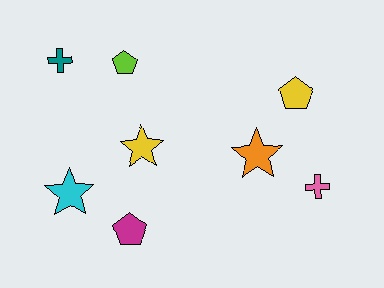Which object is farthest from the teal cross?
The pink cross is farthest from the teal cross.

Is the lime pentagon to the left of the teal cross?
No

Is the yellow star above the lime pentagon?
No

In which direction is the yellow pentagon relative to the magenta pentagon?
The yellow pentagon is to the right of the magenta pentagon.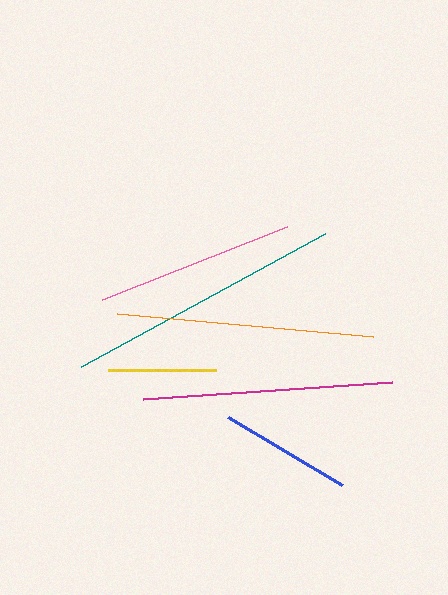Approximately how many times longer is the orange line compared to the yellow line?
The orange line is approximately 2.4 times the length of the yellow line.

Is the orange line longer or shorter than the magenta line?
The orange line is longer than the magenta line.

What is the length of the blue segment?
The blue segment is approximately 133 pixels long.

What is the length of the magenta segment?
The magenta segment is approximately 249 pixels long.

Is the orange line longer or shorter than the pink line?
The orange line is longer than the pink line.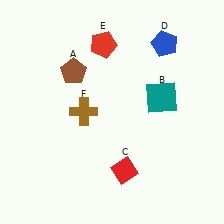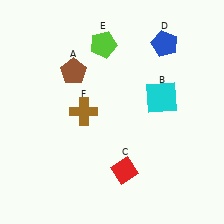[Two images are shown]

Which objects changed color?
B changed from teal to cyan. E changed from red to lime.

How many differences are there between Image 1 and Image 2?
There are 2 differences between the two images.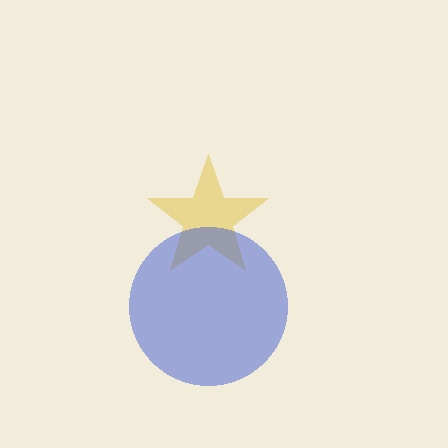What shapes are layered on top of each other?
The layered shapes are: a yellow star, a blue circle.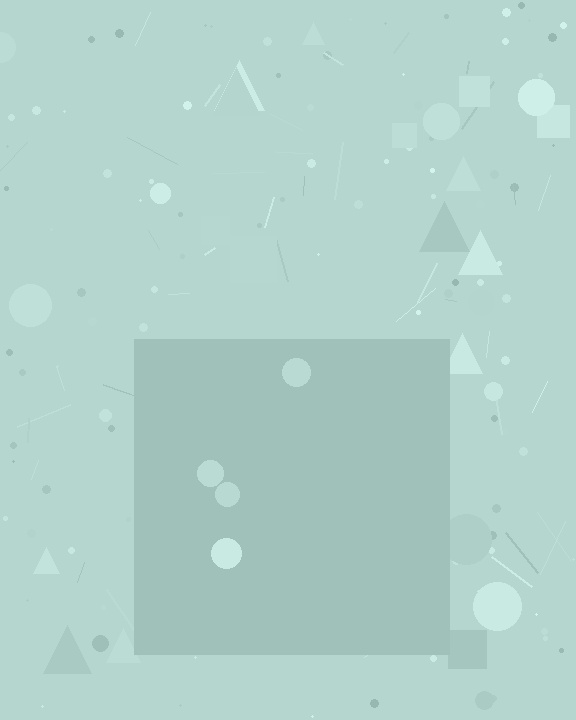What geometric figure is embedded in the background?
A square is embedded in the background.